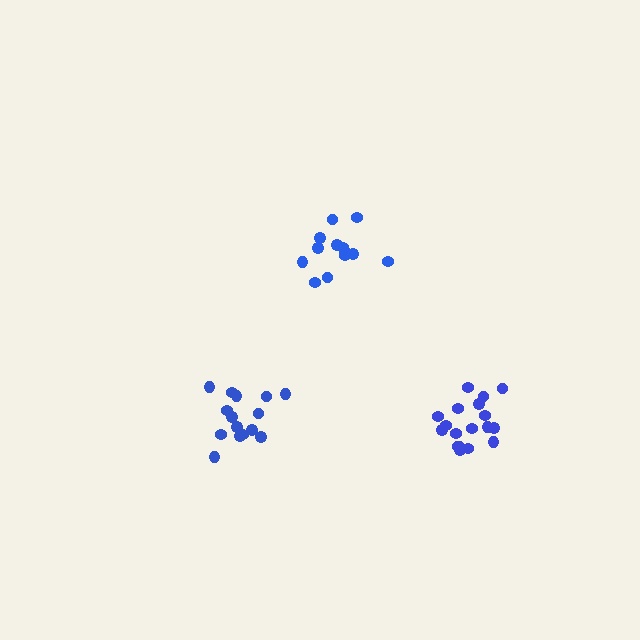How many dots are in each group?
Group 1: 13 dots, Group 2: 15 dots, Group 3: 18 dots (46 total).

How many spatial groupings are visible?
There are 3 spatial groupings.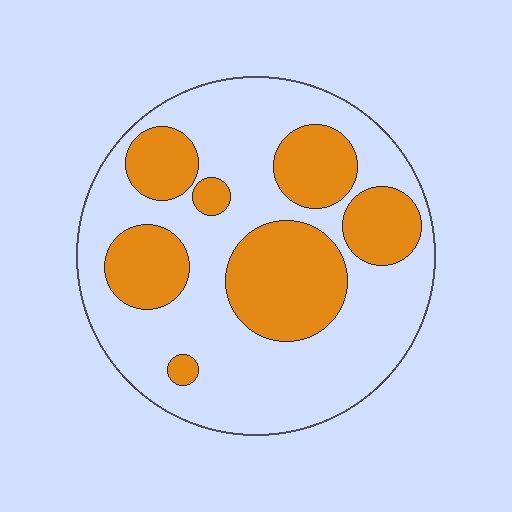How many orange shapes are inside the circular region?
7.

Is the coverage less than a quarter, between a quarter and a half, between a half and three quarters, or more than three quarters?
Between a quarter and a half.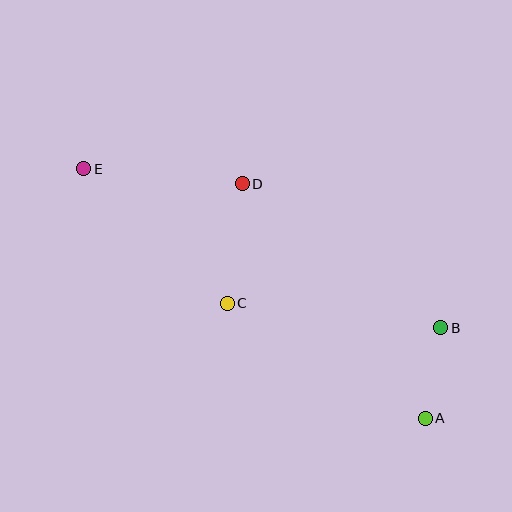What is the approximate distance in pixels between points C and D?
The distance between C and D is approximately 120 pixels.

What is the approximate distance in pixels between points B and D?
The distance between B and D is approximately 245 pixels.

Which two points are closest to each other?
Points A and B are closest to each other.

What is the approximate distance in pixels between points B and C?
The distance between B and C is approximately 215 pixels.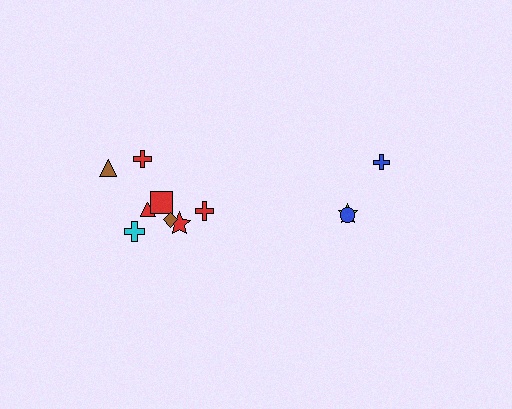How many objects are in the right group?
There are 3 objects.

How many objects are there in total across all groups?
There are 11 objects.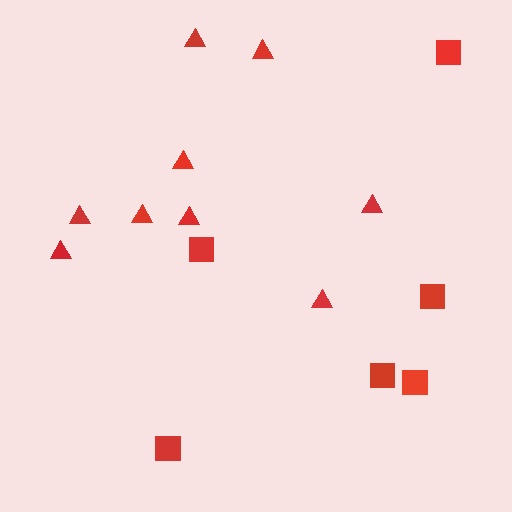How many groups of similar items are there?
There are 2 groups: one group of triangles (9) and one group of squares (6).